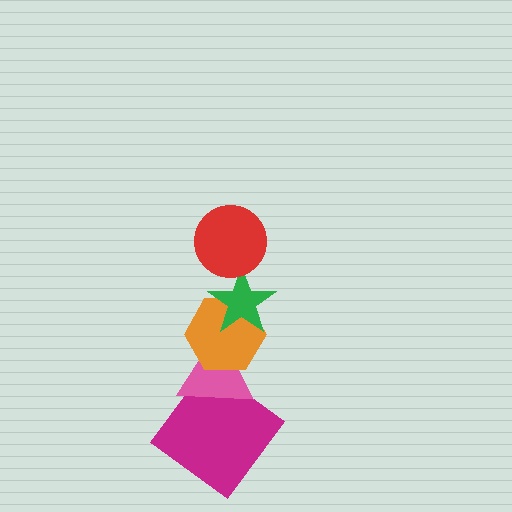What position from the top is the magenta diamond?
The magenta diamond is 5th from the top.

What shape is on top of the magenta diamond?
The pink triangle is on top of the magenta diamond.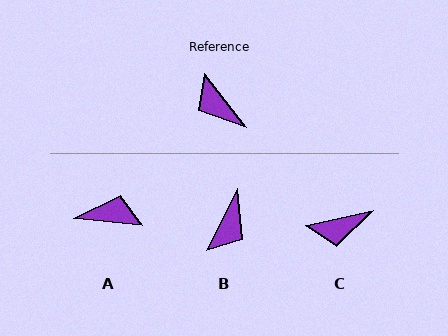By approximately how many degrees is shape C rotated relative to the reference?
Approximately 65 degrees counter-clockwise.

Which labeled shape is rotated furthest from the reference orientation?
A, about 134 degrees away.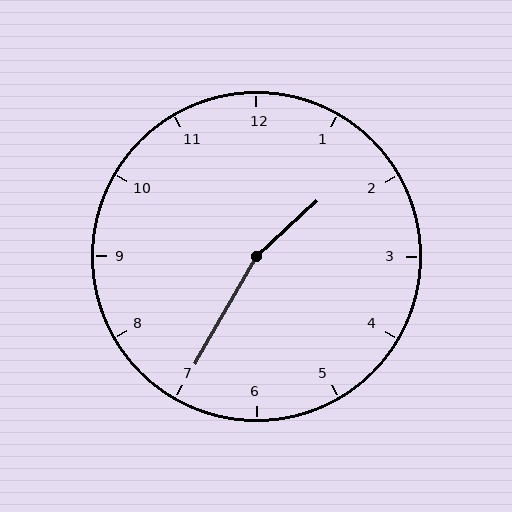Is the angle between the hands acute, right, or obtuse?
It is obtuse.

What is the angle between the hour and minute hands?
Approximately 162 degrees.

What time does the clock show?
1:35.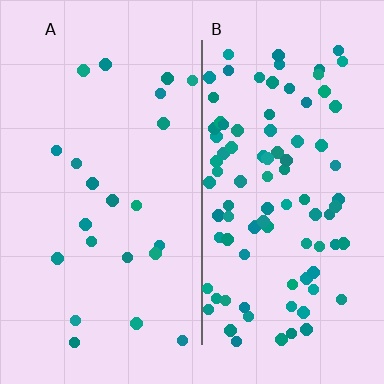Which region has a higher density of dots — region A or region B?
B (the right).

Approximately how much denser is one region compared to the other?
Approximately 4.2× — region B over region A.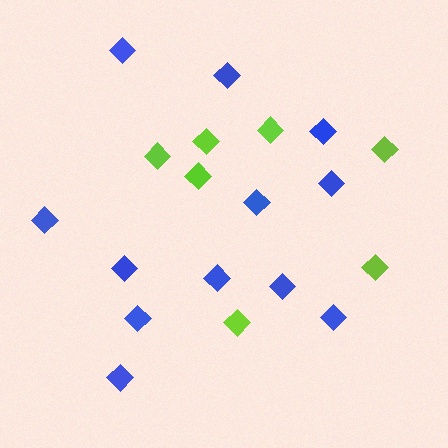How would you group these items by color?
There are 2 groups: one group of blue diamonds (12) and one group of lime diamonds (7).